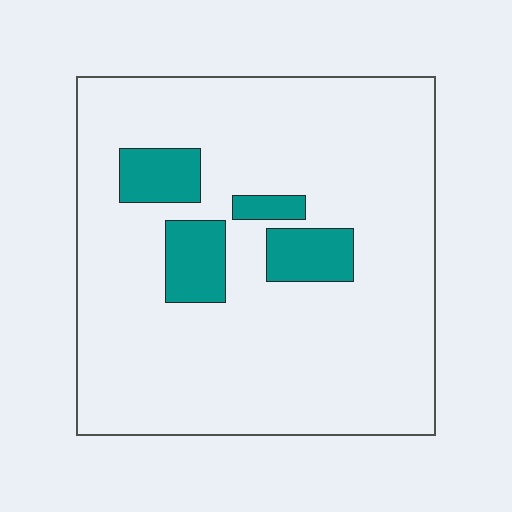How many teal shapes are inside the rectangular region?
4.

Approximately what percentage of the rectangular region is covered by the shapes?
Approximately 10%.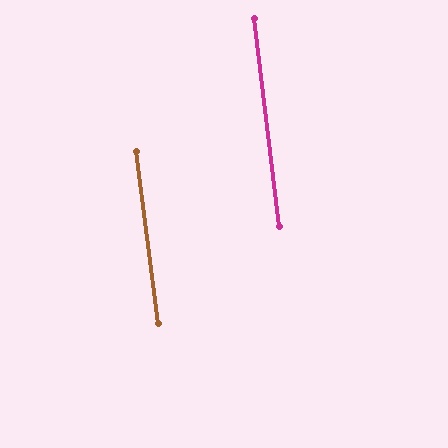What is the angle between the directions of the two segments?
Approximately 0 degrees.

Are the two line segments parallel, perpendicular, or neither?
Parallel — their directions differ by only 0.5°.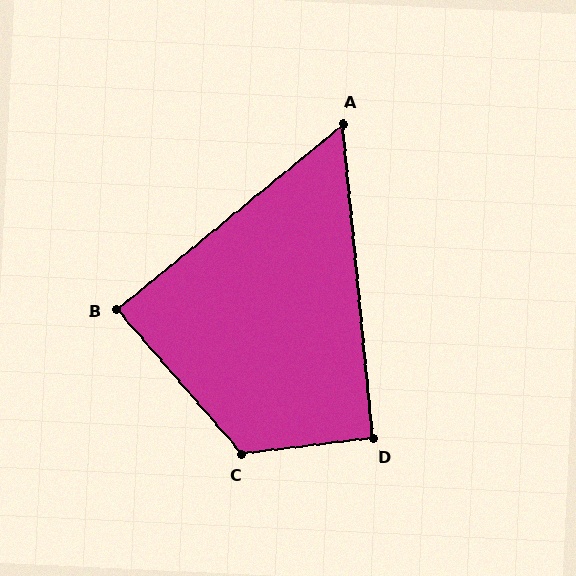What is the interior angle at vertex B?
Approximately 88 degrees (approximately right).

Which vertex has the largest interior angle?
C, at approximately 124 degrees.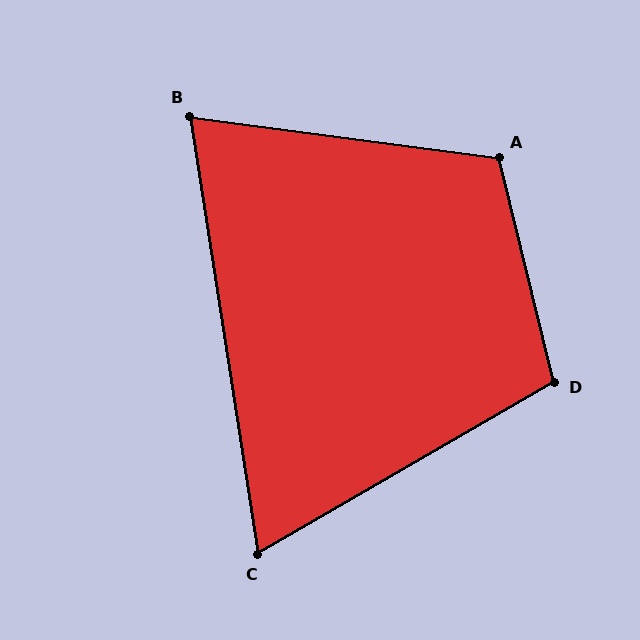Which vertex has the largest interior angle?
A, at approximately 111 degrees.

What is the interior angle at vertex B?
Approximately 74 degrees (acute).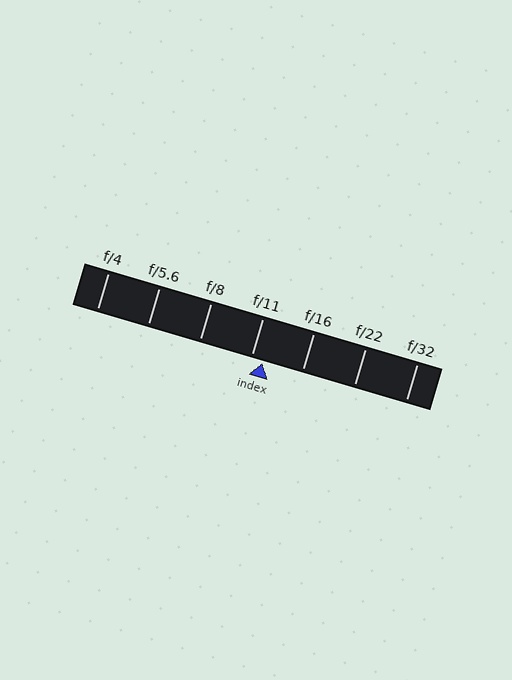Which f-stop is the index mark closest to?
The index mark is closest to f/11.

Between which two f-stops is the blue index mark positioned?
The index mark is between f/11 and f/16.